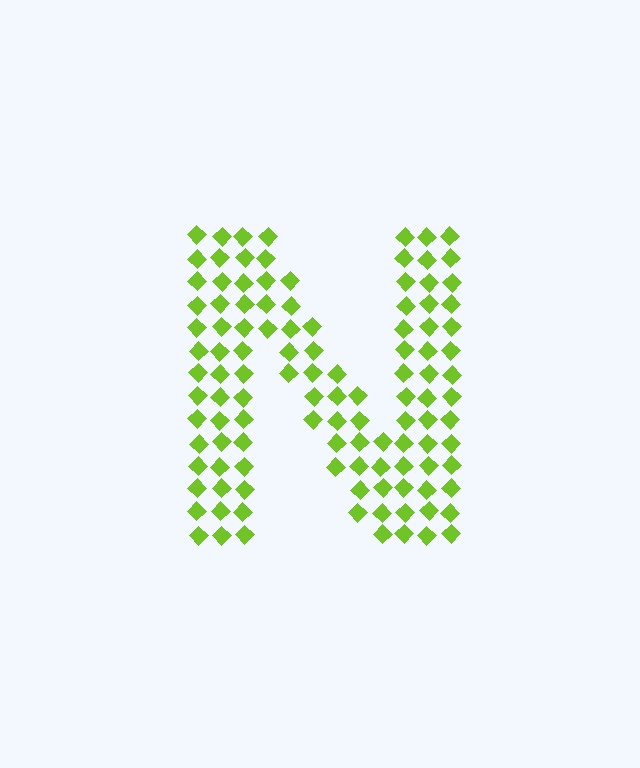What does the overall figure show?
The overall figure shows the letter N.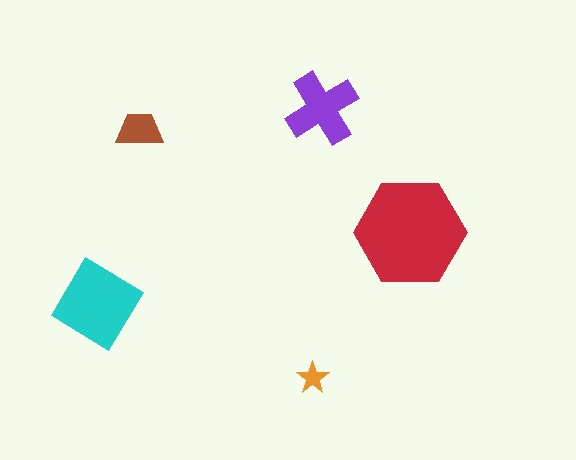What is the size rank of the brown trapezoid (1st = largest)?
4th.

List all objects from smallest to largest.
The orange star, the brown trapezoid, the purple cross, the cyan diamond, the red hexagon.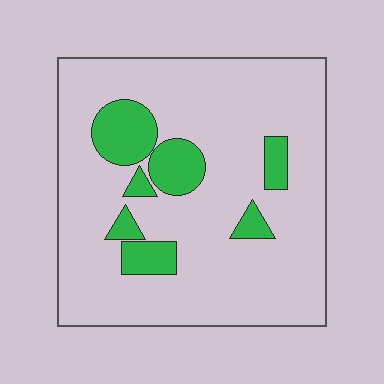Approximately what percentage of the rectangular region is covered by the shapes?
Approximately 15%.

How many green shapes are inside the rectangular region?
7.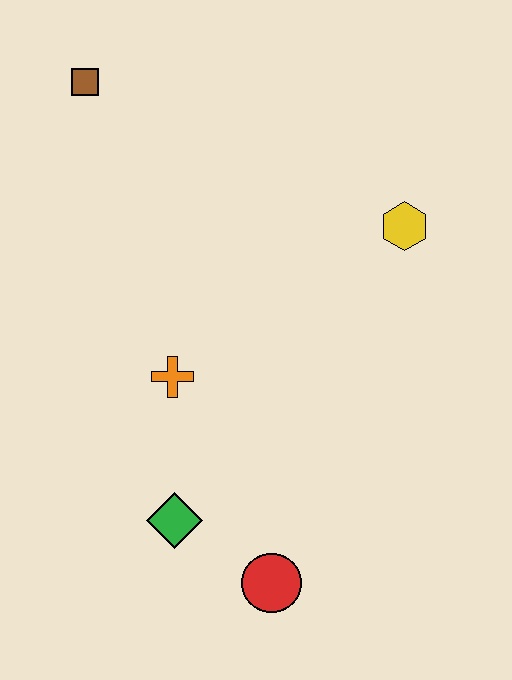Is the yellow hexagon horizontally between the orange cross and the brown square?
No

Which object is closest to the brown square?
The orange cross is closest to the brown square.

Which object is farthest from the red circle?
The brown square is farthest from the red circle.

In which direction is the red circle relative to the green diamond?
The red circle is to the right of the green diamond.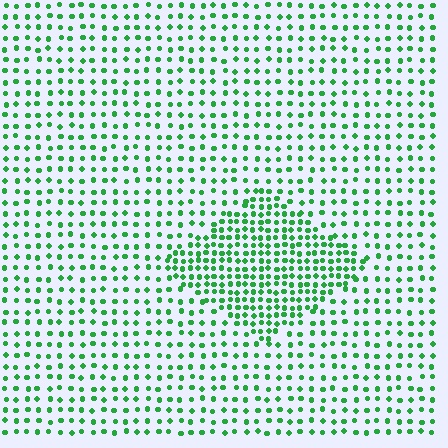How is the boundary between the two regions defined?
The boundary is defined by a change in element density (approximately 2.0x ratio). All elements are the same color, size, and shape.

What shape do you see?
I see a diamond.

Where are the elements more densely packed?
The elements are more densely packed inside the diamond boundary.